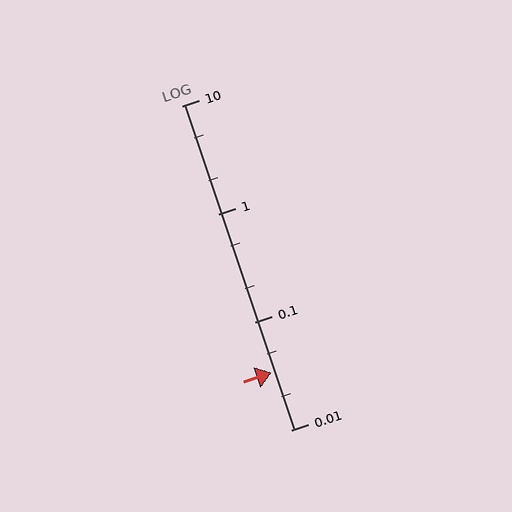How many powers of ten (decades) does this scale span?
The scale spans 3 decades, from 0.01 to 10.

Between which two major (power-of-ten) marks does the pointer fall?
The pointer is between 0.01 and 0.1.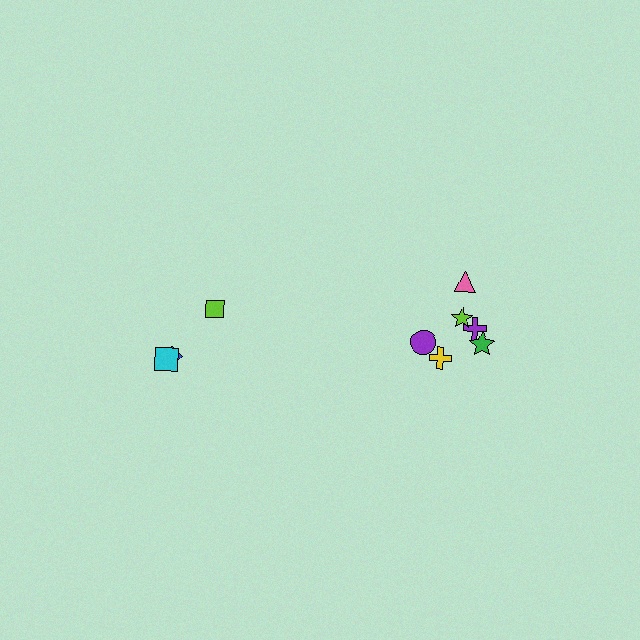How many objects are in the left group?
There are 3 objects.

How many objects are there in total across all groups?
There are 9 objects.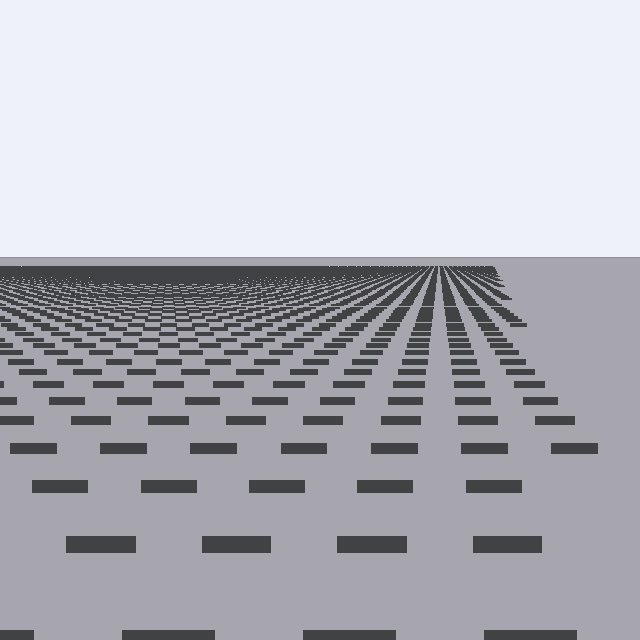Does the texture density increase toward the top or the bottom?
Density increases toward the top.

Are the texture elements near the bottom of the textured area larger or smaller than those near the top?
Larger. Near the bottom, elements are closer to the viewer and appear at a bigger on-screen size.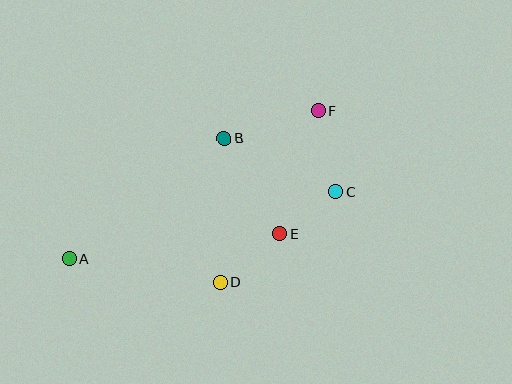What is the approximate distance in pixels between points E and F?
The distance between E and F is approximately 128 pixels.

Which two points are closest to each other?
Points C and E are closest to each other.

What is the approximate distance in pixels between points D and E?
The distance between D and E is approximately 78 pixels.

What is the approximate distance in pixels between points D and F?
The distance between D and F is approximately 198 pixels.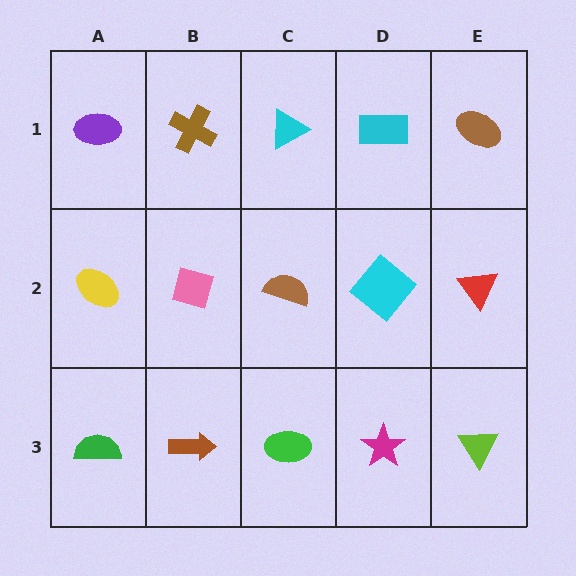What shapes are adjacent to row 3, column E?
A red triangle (row 2, column E), a magenta star (row 3, column D).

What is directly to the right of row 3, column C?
A magenta star.